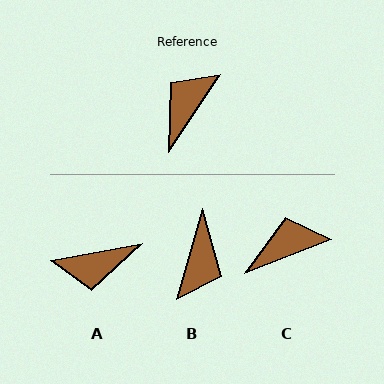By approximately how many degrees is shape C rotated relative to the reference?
Approximately 35 degrees clockwise.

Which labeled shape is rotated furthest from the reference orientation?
B, about 162 degrees away.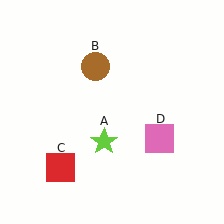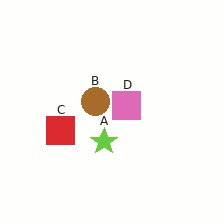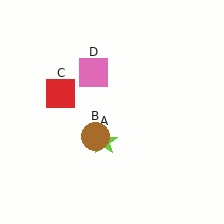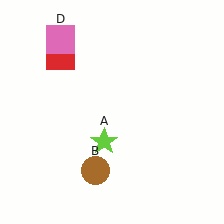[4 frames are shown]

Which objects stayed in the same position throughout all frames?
Lime star (object A) remained stationary.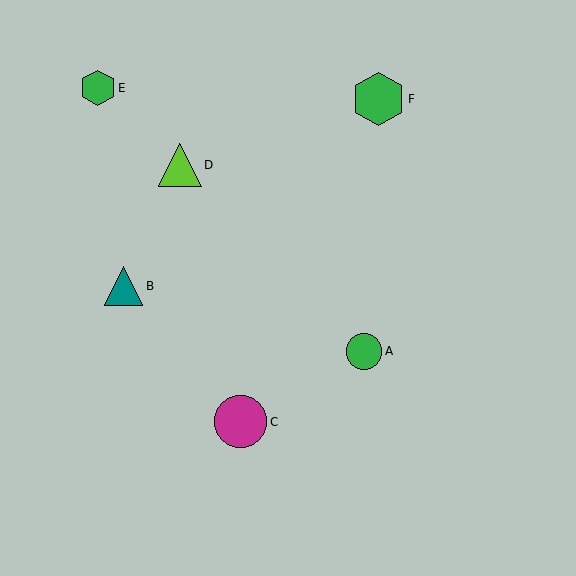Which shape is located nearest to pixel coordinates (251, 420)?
The magenta circle (labeled C) at (240, 422) is nearest to that location.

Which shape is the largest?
The green hexagon (labeled F) is the largest.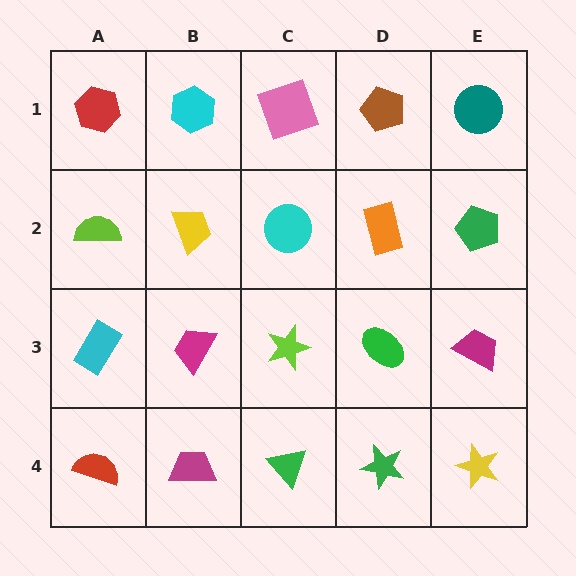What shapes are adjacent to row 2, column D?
A brown pentagon (row 1, column D), a green ellipse (row 3, column D), a cyan circle (row 2, column C), a green pentagon (row 2, column E).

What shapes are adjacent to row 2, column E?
A teal circle (row 1, column E), a magenta trapezoid (row 3, column E), an orange rectangle (row 2, column D).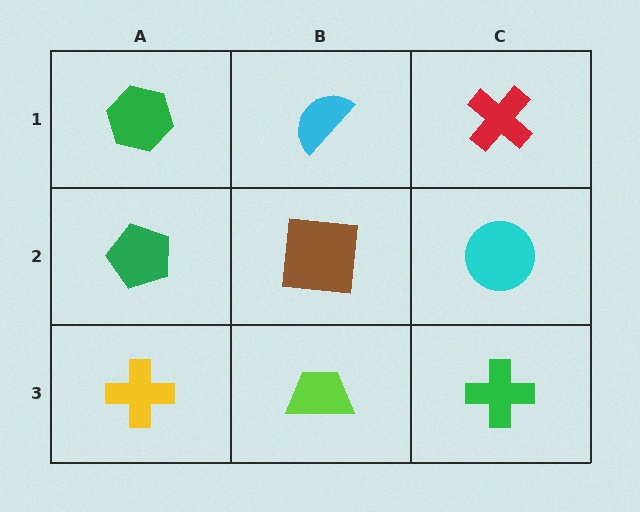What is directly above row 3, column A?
A green pentagon.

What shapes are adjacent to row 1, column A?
A green pentagon (row 2, column A), a cyan semicircle (row 1, column B).